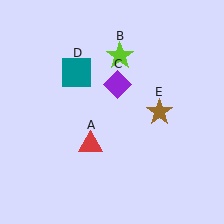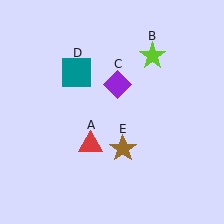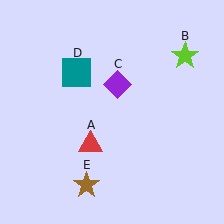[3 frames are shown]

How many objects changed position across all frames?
2 objects changed position: lime star (object B), brown star (object E).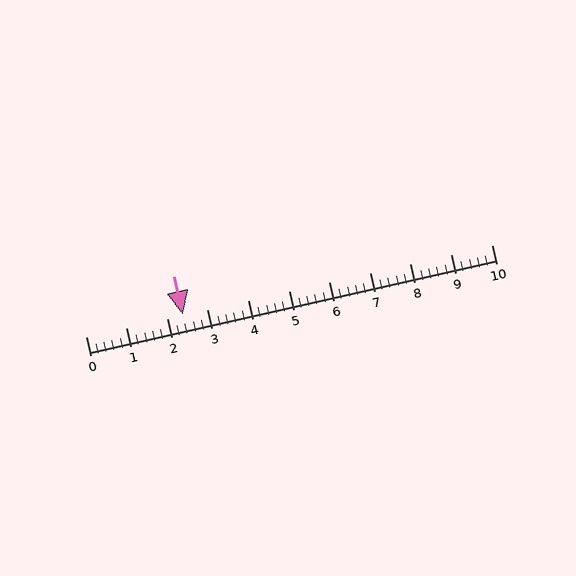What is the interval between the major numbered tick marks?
The major tick marks are spaced 1 units apart.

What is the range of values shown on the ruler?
The ruler shows values from 0 to 10.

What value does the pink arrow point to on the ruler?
The pink arrow points to approximately 2.4.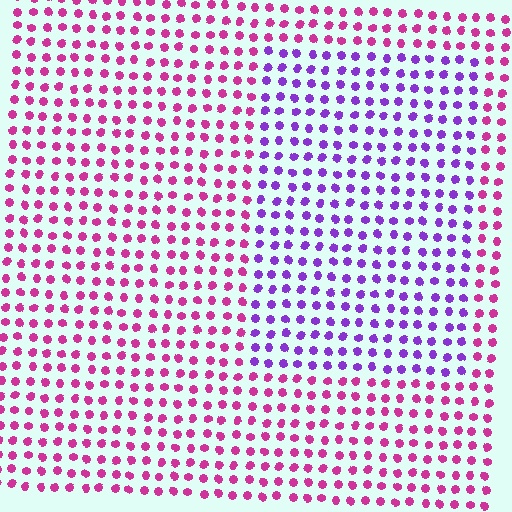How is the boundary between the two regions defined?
The boundary is defined purely by a slight shift in hue (about 47 degrees). Spacing, size, and orientation are identical on both sides.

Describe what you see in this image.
The image is filled with small magenta elements in a uniform arrangement. A rectangle-shaped region is visible where the elements are tinted to a slightly different hue, forming a subtle color boundary.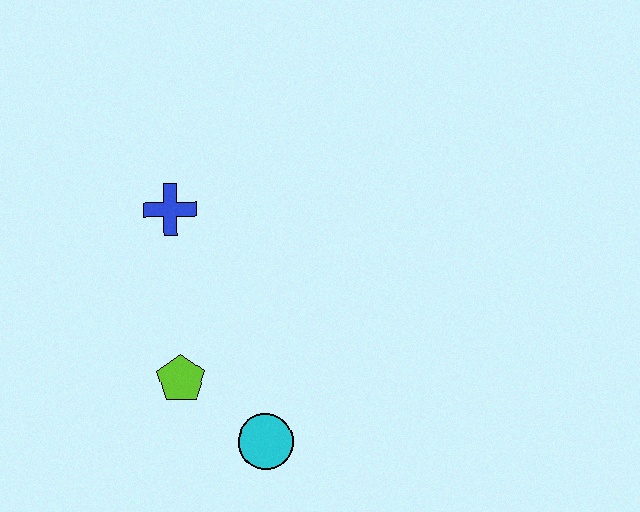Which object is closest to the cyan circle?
The lime pentagon is closest to the cyan circle.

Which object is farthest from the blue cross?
The cyan circle is farthest from the blue cross.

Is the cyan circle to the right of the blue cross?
Yes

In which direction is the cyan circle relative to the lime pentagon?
The cyan circle is to the right of the lime pentagon.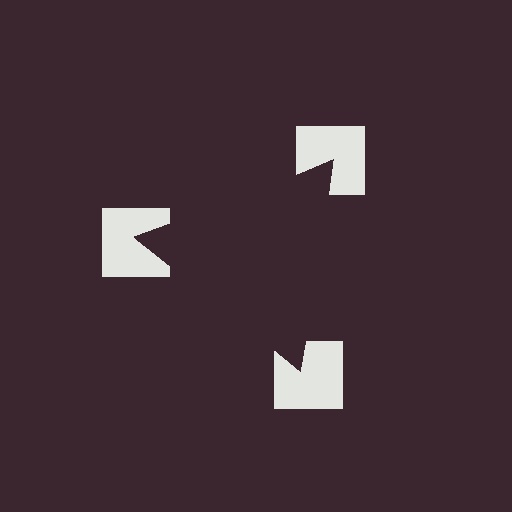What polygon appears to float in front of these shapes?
An illusory triangle — its edges are inferred from the aligned wedge cuts in the notched squares, not physically drawn.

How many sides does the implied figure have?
3 sides.